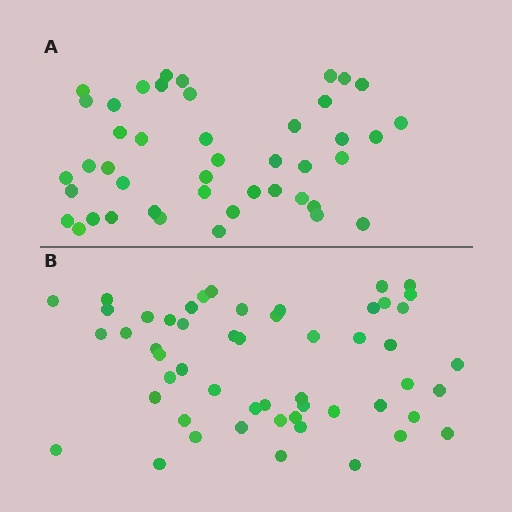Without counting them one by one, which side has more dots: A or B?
Region B (the bottom region) has more dots.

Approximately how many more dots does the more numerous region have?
Region B has roughly 8 or so more dots than region A.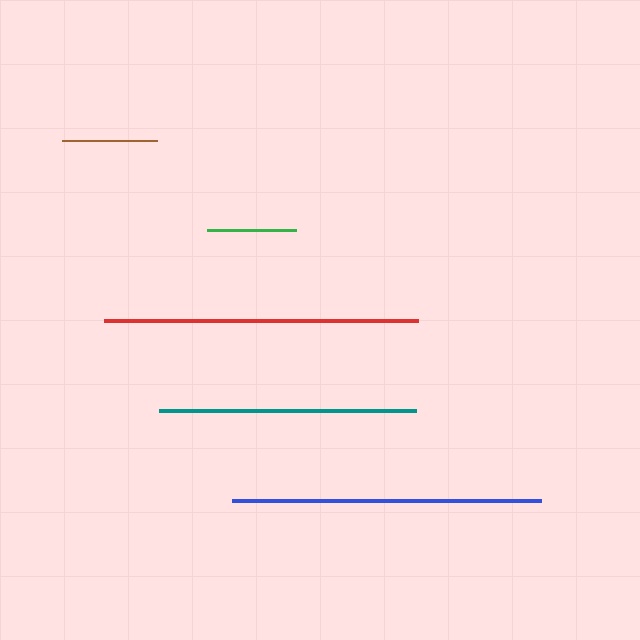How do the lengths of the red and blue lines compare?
The red and blue lines are approximately the same length.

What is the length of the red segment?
The red segment is approximately 314 pixels long.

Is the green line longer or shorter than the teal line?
The teal line is longer than the green line.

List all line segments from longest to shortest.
From longest to shortest: red, blue, teal, brown, green.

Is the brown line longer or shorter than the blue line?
The blue line is longer than the brown line.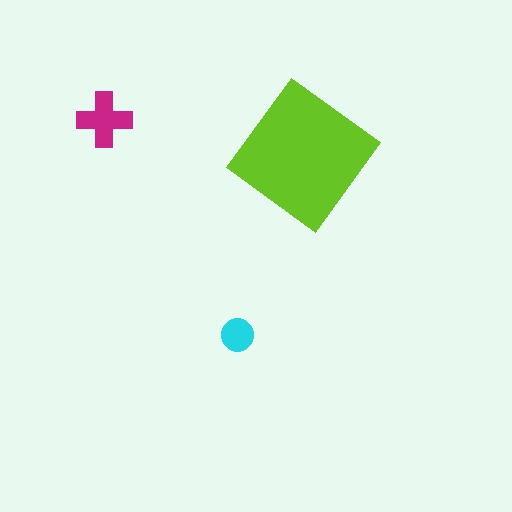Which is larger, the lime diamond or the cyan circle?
The lime diamond.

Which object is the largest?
The lime diamond.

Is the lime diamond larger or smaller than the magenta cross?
Larger.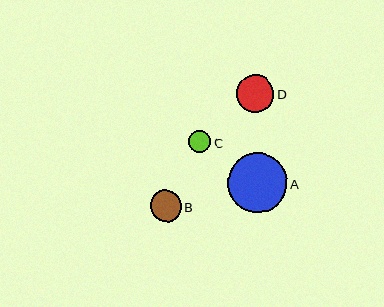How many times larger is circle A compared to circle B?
Circle A is approximately 1.9 times the size of circle B.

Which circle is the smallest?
Circle C is the smallest with a size of approximately 22 pixels.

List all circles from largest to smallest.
From largest to smallest: A, D, B, C.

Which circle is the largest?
Circle A is the largest with a size of approximately 59 pixels.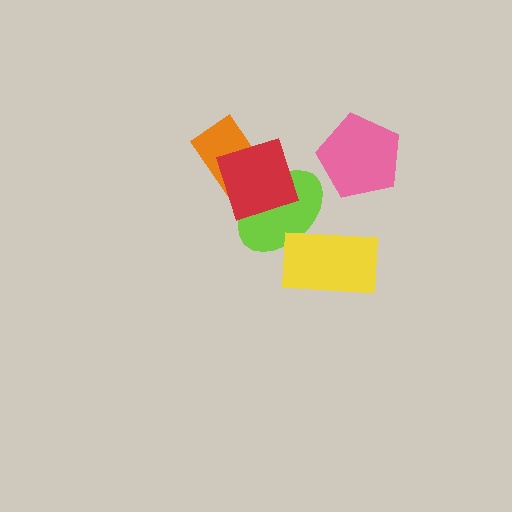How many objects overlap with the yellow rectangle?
1 object overlaps with the yellow rectangle.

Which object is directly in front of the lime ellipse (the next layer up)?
The orange rectangle is directly in front of the lime ellipse.